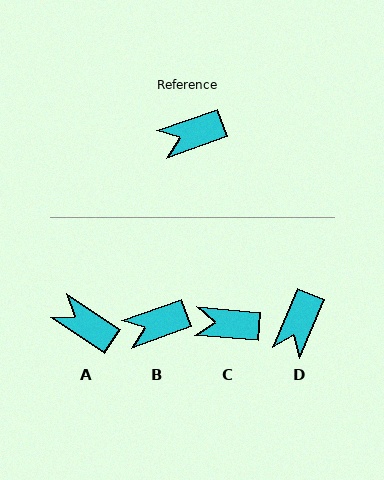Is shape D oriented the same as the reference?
No, it is off by about 48 degrees.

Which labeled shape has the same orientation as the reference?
B.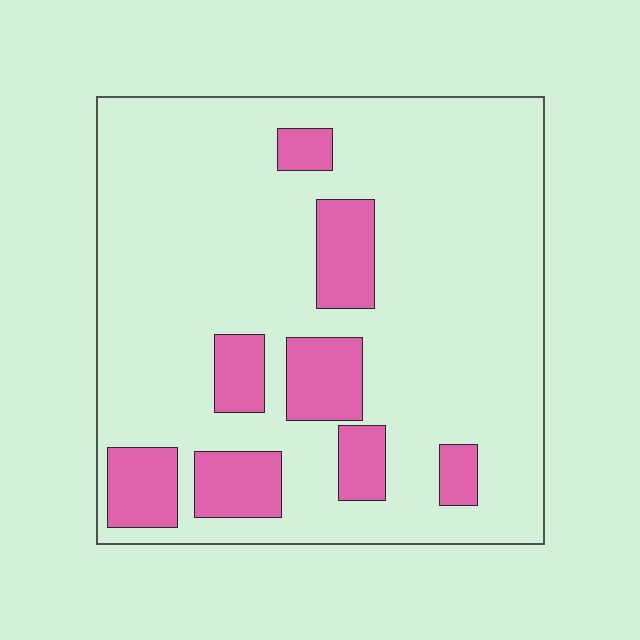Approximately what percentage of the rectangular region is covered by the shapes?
Approximately 20%.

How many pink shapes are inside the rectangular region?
8.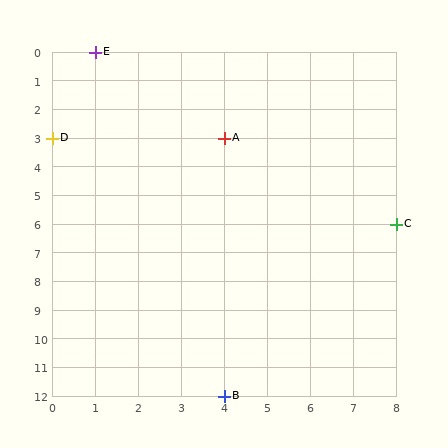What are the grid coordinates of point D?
Point D is at grid coordinates (0, 3).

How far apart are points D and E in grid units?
Points D and E are 1 column and 3 rows apart (about 3.2 grid units diagonally).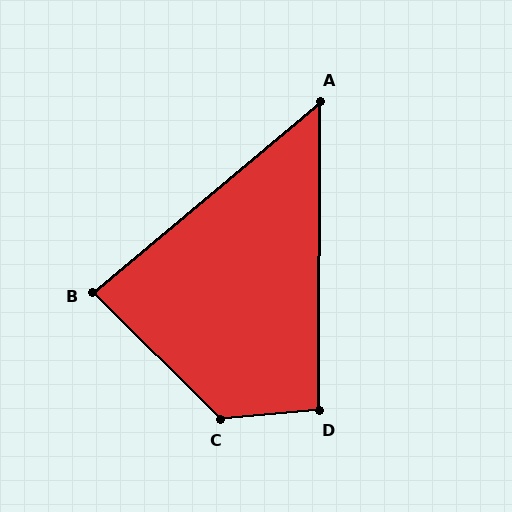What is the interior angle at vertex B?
Approximately 85 degrees (acute).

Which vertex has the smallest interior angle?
A, at approximately 50 degrees.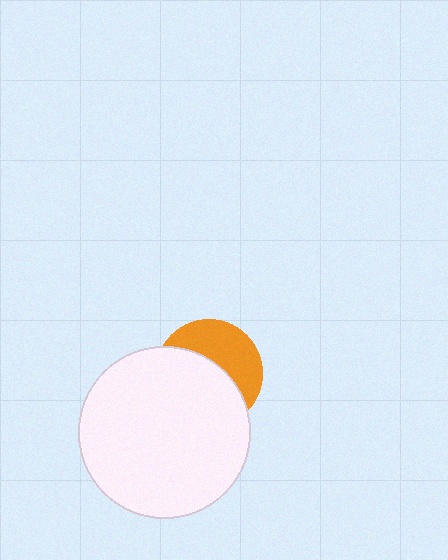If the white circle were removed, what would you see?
You would see the complete orange circle.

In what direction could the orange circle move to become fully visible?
The orange circle could move toward the upper-right. That would shift it out from behind the white circle entirely.